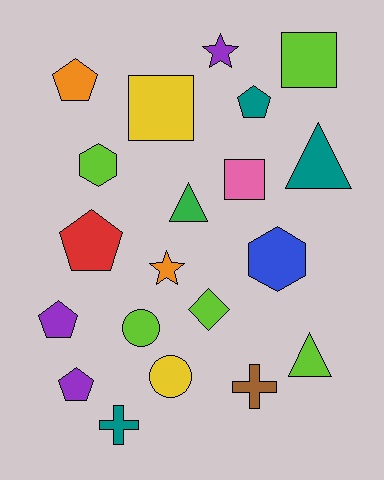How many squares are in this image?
There are 3 squares.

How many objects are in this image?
There are 20 objects.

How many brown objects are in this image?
There is 1 brown object.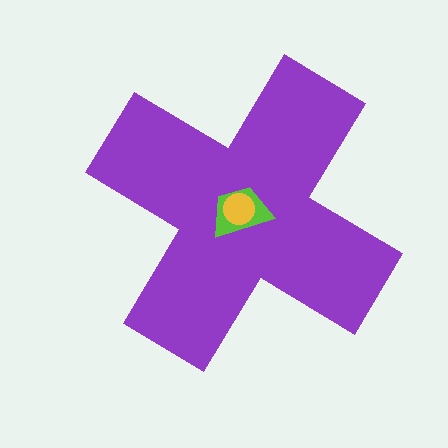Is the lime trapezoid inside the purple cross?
Yes.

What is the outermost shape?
The purple cross.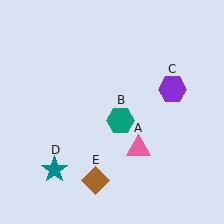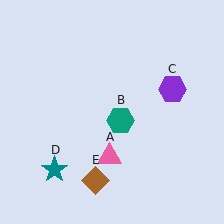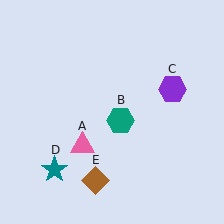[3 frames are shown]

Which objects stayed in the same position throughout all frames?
Teal hexagon (object B) and purple hexagon (object C) and teal star (object D) and brown diamond (object E) remained stationary.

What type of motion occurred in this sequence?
The pink triangle (object A) rotated clockwise around the center of the scene.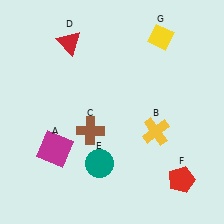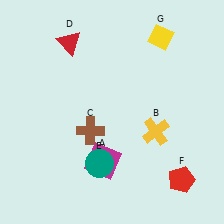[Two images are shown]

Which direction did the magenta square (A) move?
The magenta square (A) moved right.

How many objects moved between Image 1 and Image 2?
1 object moved between the two images.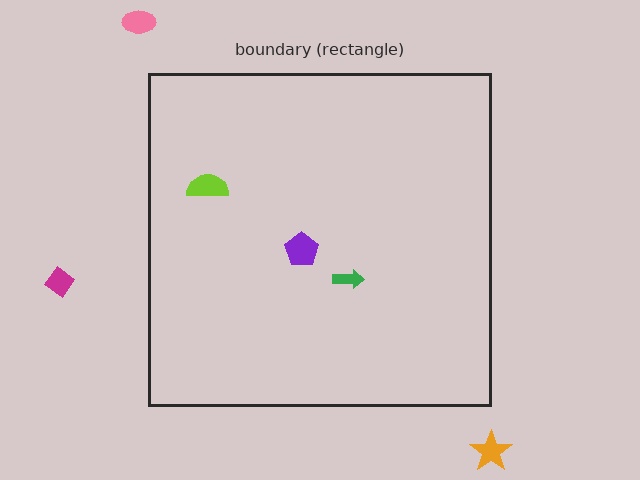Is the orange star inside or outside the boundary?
Outside.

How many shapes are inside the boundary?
3 inside, 3 outside.